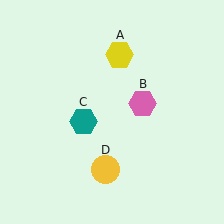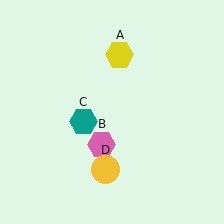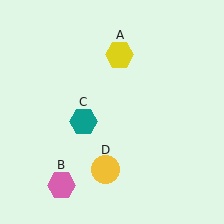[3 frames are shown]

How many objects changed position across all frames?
1 object changed position: pink hexagon (object B).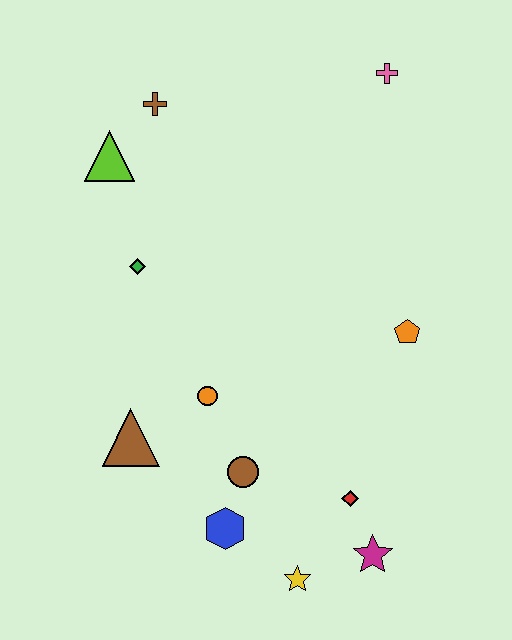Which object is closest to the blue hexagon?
The brown circle is closest to the blue hexagon.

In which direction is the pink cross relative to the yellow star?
The pink cross is above the yellow star.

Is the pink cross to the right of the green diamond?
Yes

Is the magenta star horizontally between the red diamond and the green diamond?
No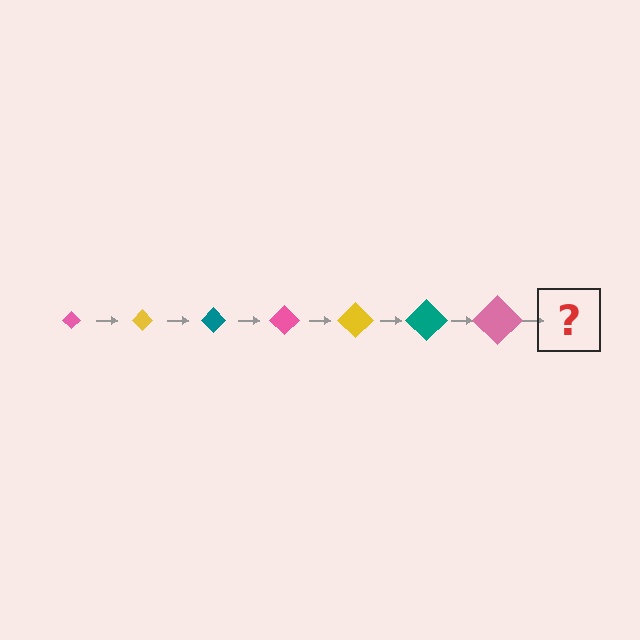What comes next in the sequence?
The next element should be a yellow diamond, larger than the previous one.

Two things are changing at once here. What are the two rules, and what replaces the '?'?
The two rules are that the diamond grows larger each step and the color cycles through pink, yellow, and teal. The '?' should be a yellow diamond, larger than the previous one.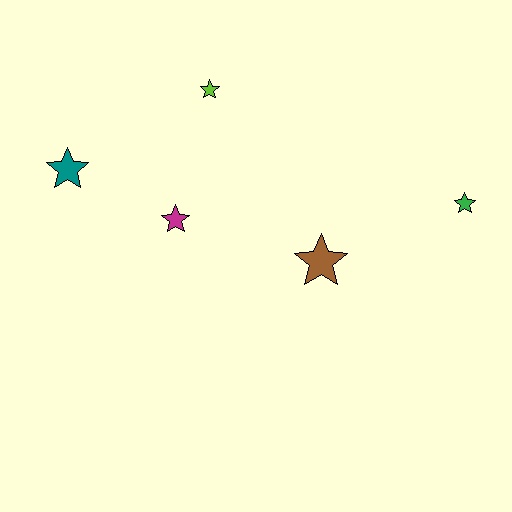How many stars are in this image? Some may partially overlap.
There are 5 stars.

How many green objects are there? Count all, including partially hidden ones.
There is 1 green object.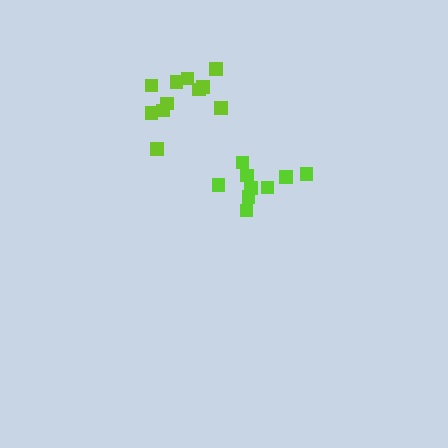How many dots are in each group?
Group 1: 11 dots, Group 2: 9 dots (20 total).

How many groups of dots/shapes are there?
There are 2 groups.